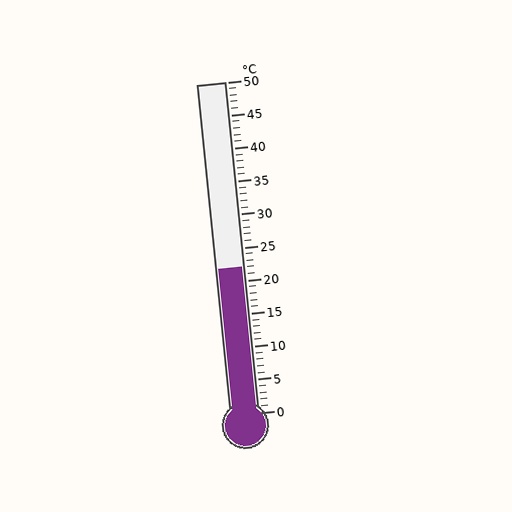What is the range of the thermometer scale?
The thermometer scale ranges from 0°C to 50°C.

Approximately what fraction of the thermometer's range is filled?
The thermometer is filled to approximately 45% of its range.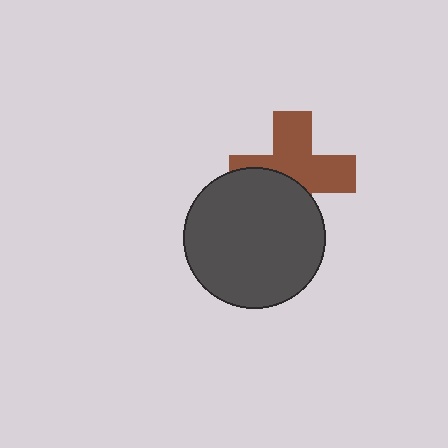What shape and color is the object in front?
The object in front is a dark gray circle.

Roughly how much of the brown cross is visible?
About half of it is visible (roughly 59%).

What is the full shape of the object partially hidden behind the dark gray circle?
The partially hidden object is a brown cross.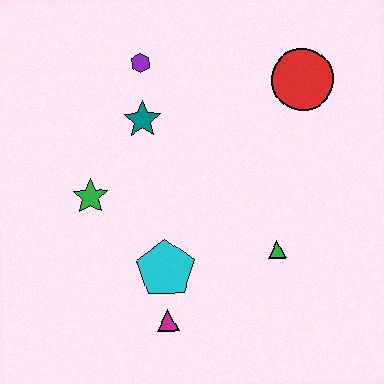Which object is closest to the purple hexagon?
The teal star is closest to the purple hexagon.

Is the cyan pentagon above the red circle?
No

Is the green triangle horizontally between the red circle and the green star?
Yes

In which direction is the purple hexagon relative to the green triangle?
The purple hexagon is above the green triangle.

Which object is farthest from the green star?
The red circle is farthest from the green star.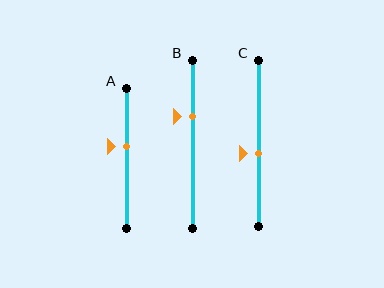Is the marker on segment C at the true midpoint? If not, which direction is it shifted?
No, the marker on segment C is shifted downward by about 6% of the segment length.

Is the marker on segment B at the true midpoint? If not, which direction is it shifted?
No, the marker on segment B is shifted upward by about 17% of the segment length.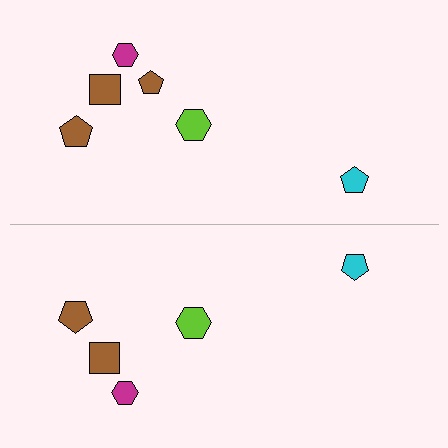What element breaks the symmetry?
A brown pentagon is missing from the bottom side.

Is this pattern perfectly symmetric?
No, the pattern is not perfectly symmetric. A brown pentagon is missing from the bottom side.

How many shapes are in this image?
There are 11 shapes in this image.